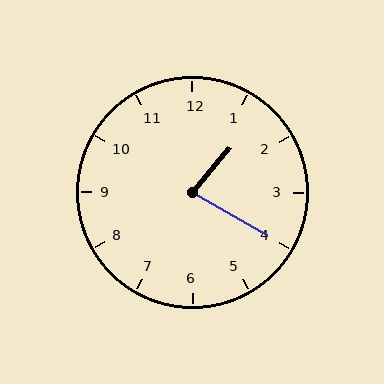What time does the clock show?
1:20.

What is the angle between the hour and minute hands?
Approximately 80 degrees.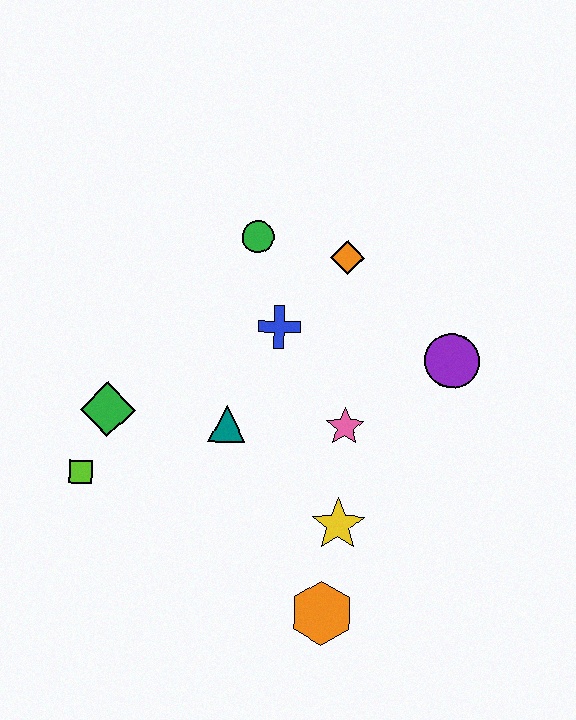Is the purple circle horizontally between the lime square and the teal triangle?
No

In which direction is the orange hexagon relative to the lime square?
The orange hexagon is to the right of the lime square.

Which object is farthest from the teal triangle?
The purple circle is farthest from the teal triangle.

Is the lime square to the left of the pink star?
Yes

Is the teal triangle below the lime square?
No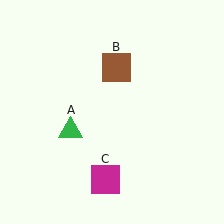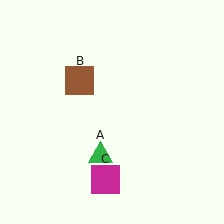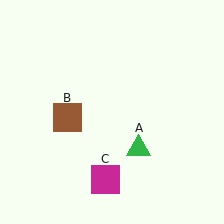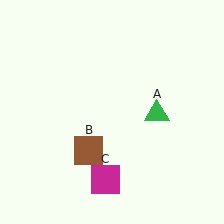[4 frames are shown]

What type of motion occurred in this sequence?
The green triangle (object A), brown square (object B) rotated counterclockwise around the center of the scene.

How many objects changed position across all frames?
2 objects changed position: green triangle (object A), brown square (object B).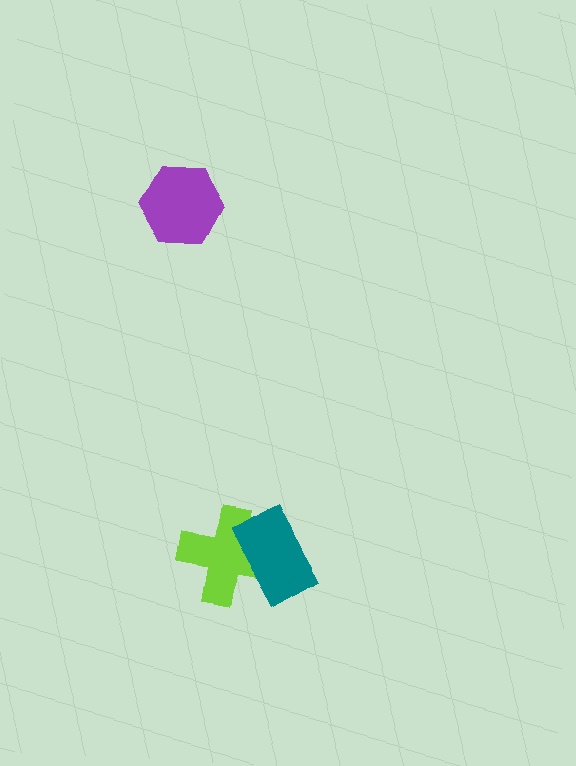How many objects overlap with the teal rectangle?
1 object overlaps with the teal rectangle.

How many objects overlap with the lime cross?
1 object overlaps with the lime cross.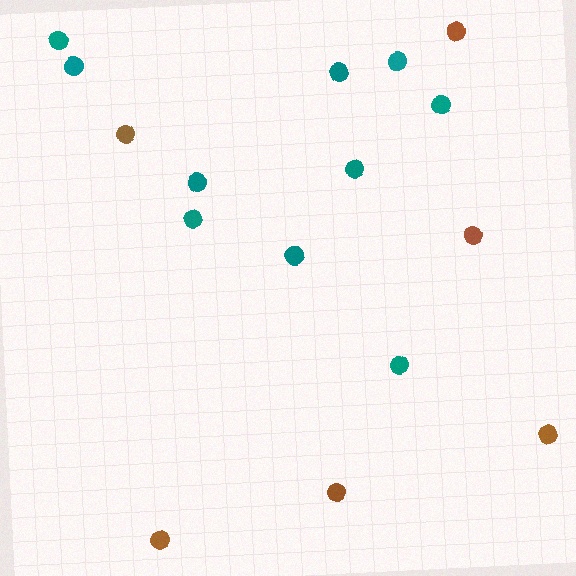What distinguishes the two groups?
There are 2 groups: one group of brown circles (6) and one group of teal circles (10).